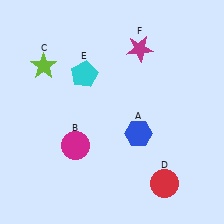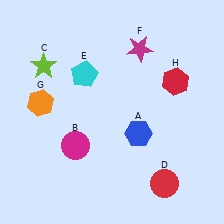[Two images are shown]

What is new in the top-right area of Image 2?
A red hexagon (H) was added in the top-right area of Image 2.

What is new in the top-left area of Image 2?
An orange hexagon (G) was added in the top-left area of Image 2.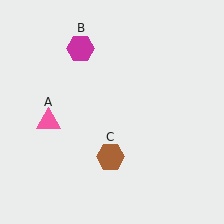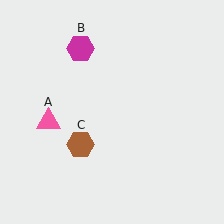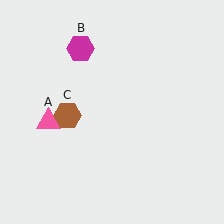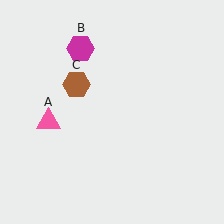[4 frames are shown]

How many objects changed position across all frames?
1 object changed position: brown hexagon (object C).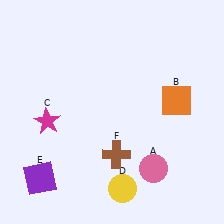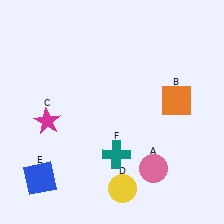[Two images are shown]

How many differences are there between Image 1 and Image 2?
There are 2 differences between the two images.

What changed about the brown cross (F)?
In Image 1, F is brown. In Image 2, it changed to teal.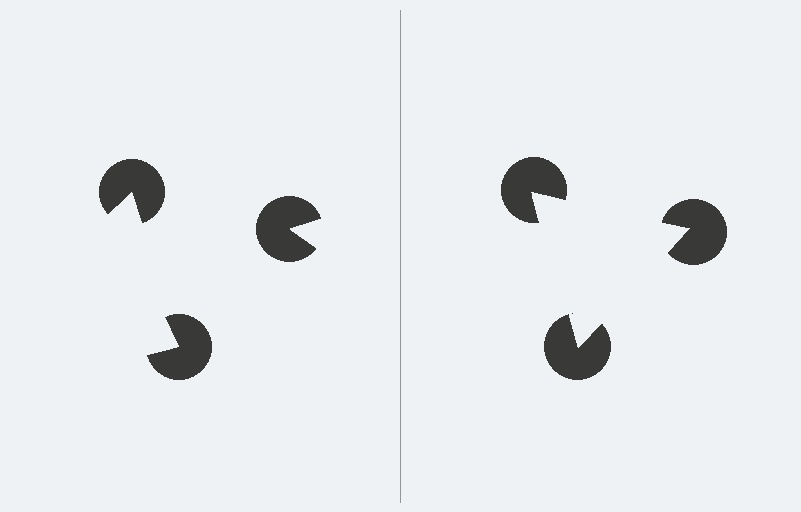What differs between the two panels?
The pac-man discs are positioned identically on both sides; only the wedge orientations differ. On the right they align to a triangle; on the left they are misaligned.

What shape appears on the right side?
An illusory triangle.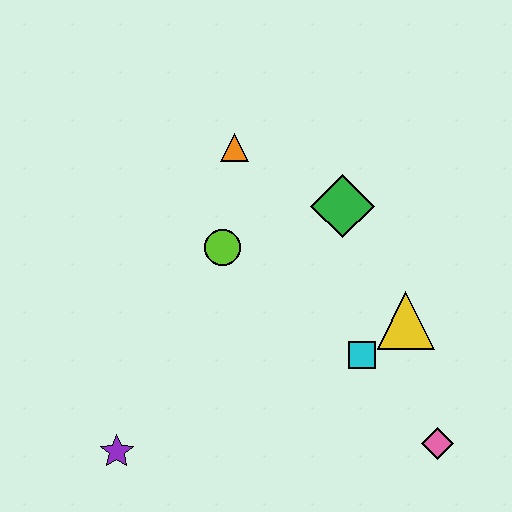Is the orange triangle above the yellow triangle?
Yes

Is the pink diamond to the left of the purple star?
No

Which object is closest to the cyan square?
The yellow triangle is closest to the cyan square.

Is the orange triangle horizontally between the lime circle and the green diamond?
Yes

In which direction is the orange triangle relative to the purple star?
The orange triangle is above the purple star.